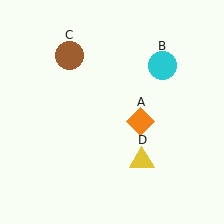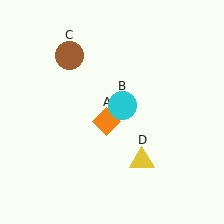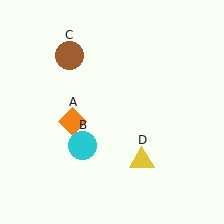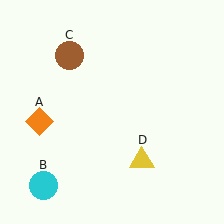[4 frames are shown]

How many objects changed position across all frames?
2 objects changed position: orange diamond (object A), cyan circle (object B).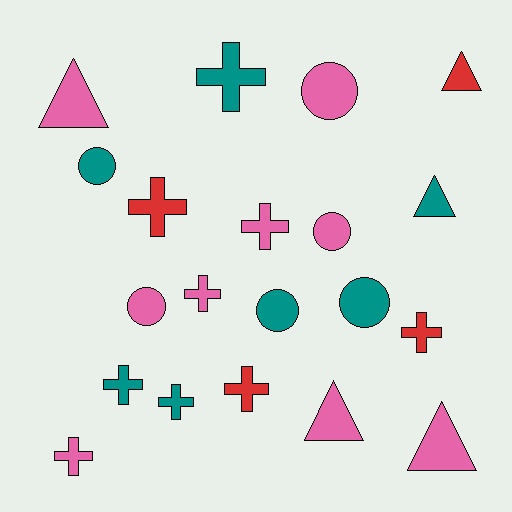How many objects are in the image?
There are 20 objects.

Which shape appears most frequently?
Cross, with 9 objects.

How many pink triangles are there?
There are 3 pink triangles.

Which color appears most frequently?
Pink, with 9 objects.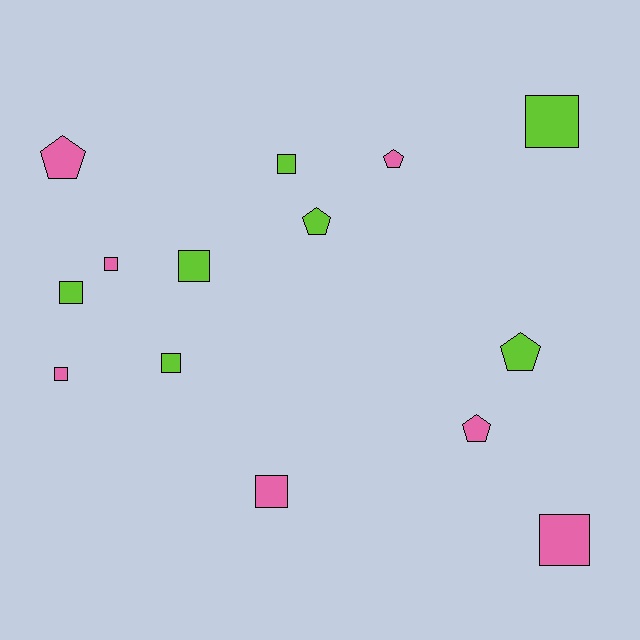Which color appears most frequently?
Lime, with 7 objects.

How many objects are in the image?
There are 14 objects.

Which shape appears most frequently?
Square, with 9 objects.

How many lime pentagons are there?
There are 2 lime pentagons.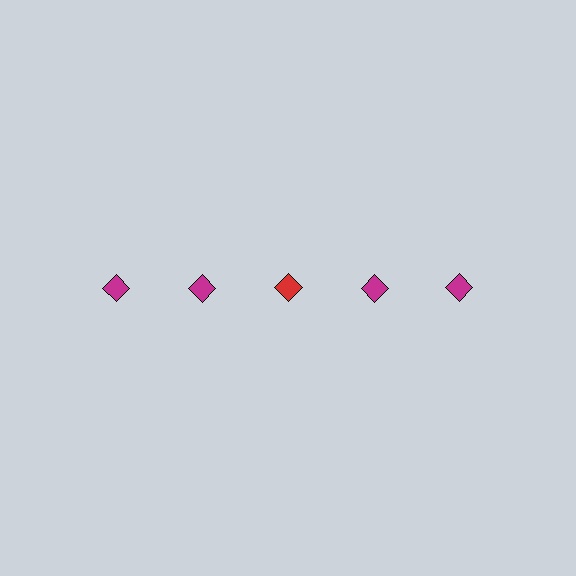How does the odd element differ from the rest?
It has a different color: red instead of magenta.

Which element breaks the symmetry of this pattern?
The red diamond in the top row, center column breaks the symmetry. All other shapes are magenta diamonds.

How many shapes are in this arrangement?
There are 5 shapes arranged in a grid pattern.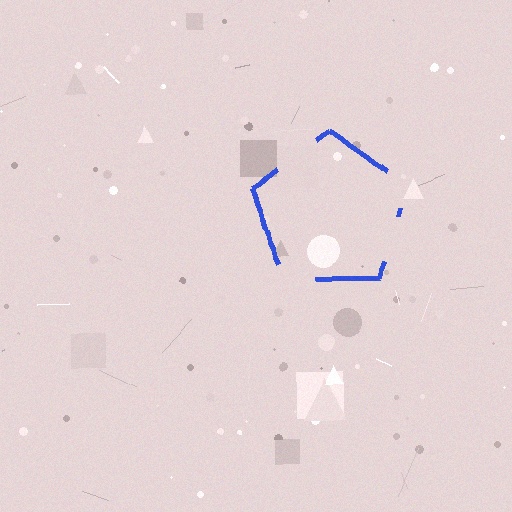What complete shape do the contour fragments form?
The contour fragments form a pentagon.